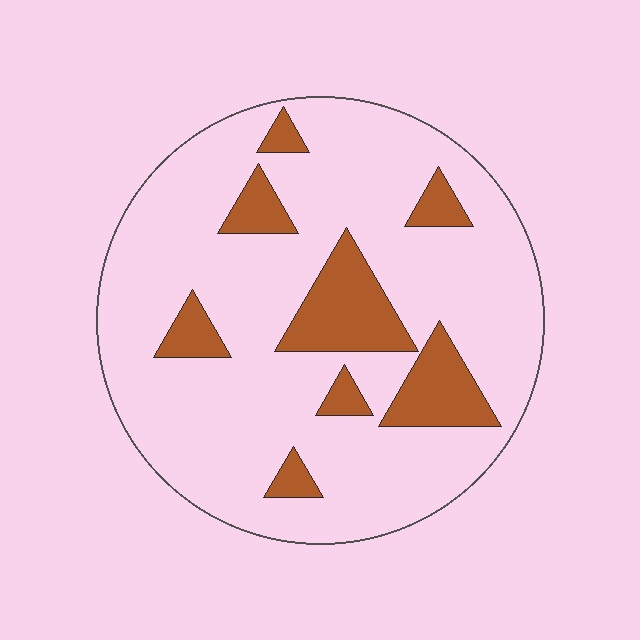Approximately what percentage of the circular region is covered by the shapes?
Approximately 20%.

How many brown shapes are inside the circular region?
8.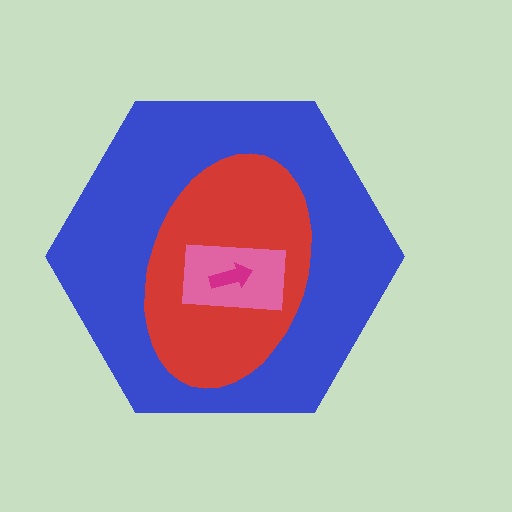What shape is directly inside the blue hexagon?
The red ellipse.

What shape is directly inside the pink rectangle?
The magenta arrow.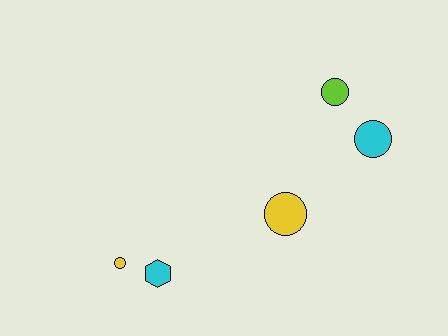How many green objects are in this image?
There are no green objects.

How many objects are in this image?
There are 5 objects.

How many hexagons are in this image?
There is 1 hexagon.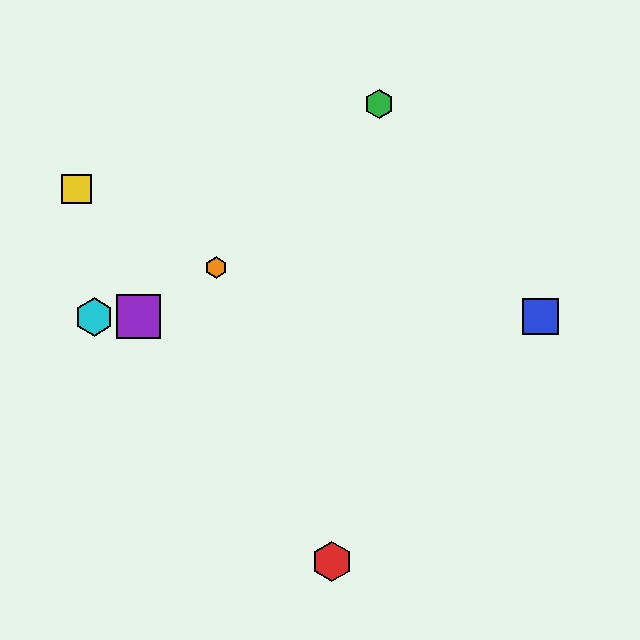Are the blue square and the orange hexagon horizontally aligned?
No, the blue square is at y≈317 and the orange hexagon is at y≈267.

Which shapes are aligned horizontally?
The blue square, the purple square, the cyan hexagon are aligned horizontally.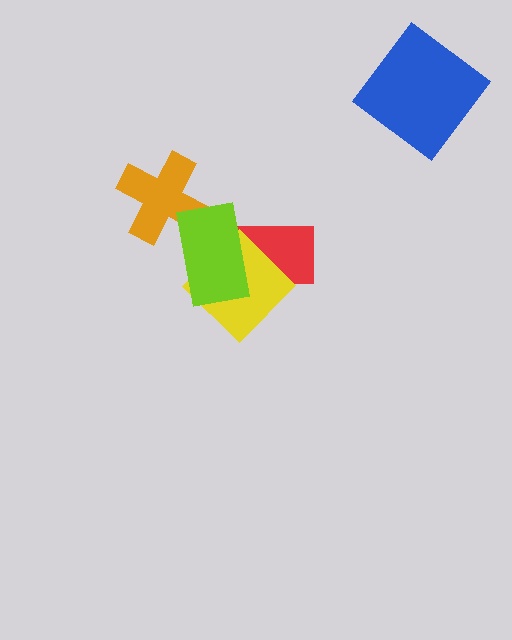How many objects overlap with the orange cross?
1 object overlaps with the orange cross.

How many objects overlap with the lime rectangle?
3 objects overlap with the lime rectangle.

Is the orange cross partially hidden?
Yes, it is partially covered by another shape.